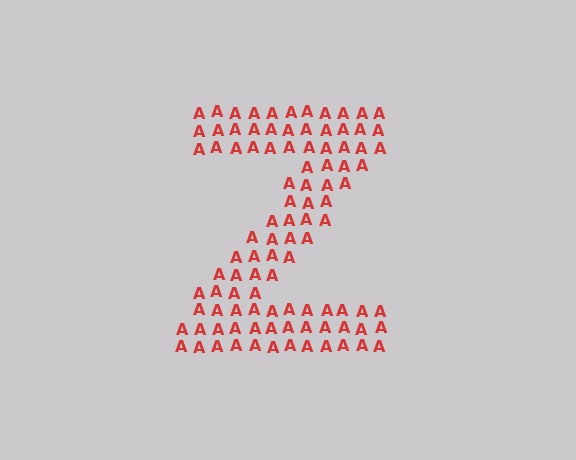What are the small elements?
The small elements are letter A's.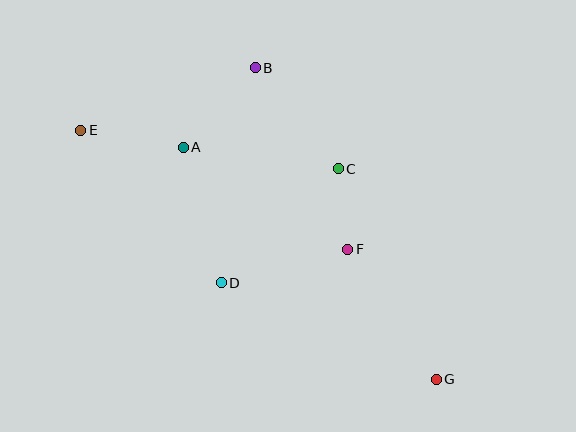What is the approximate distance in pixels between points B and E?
The distance between B and E is approximately 186 pixels.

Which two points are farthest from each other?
Points E and G are farthest from each other.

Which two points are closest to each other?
Points C and F are closest to each other.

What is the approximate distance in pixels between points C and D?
The distance between C and D is approximately 163 pixels.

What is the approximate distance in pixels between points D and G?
The distance between D and G is approximately 235 pixels.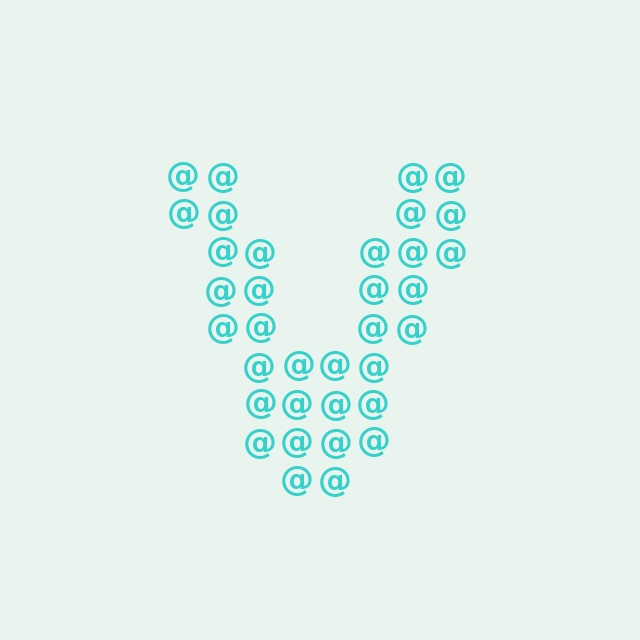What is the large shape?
The large shape is the letter V.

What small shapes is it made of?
It is made of small at signs.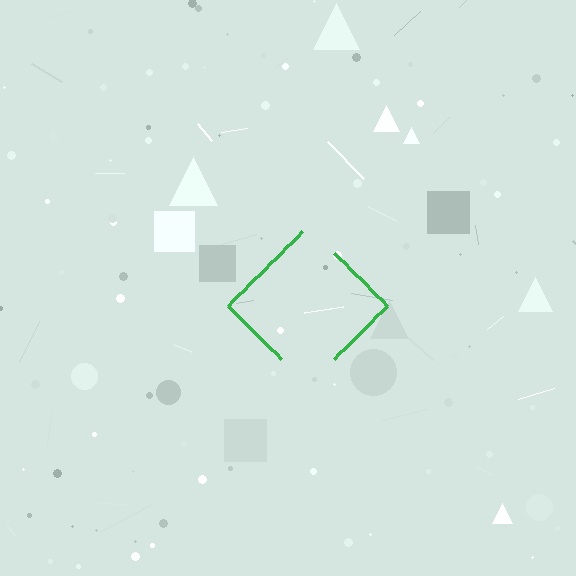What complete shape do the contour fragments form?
The contour fragments form a diamond.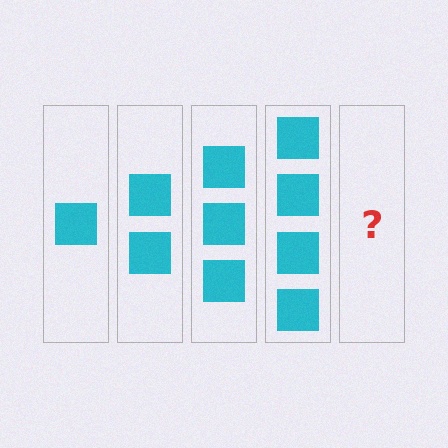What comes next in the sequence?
The next element should be 5 squares.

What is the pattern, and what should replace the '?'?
The pattern is that each step adds one more square. The '?' should be 5 squares.